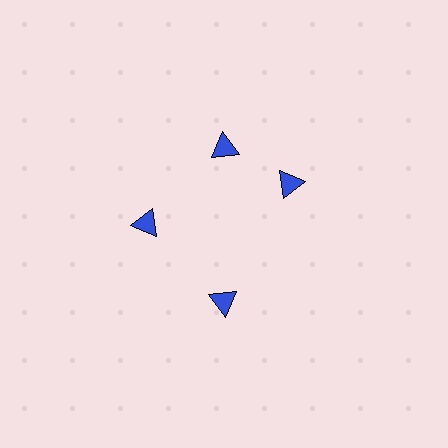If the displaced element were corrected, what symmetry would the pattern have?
It would have 4-fold rotational symmetry — the pattern would map onto itself every 90 degrees.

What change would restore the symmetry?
The symmetry would be restored by rotating it back into even spacing with its neighbors so that all 4 triangles sit at equal angles and equal distance from the center.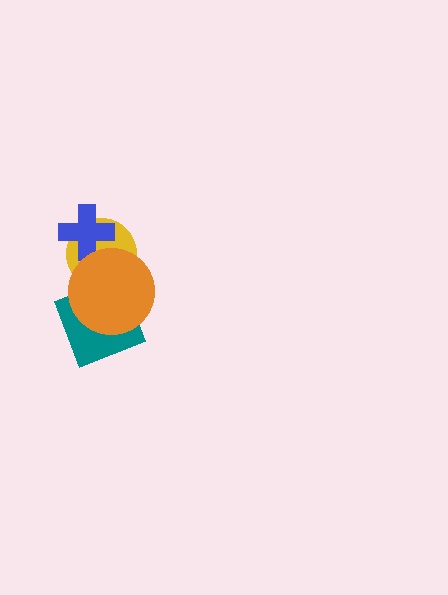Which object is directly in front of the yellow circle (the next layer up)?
The blue cross is directly in front of the yellow circle.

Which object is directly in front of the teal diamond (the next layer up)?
The yellow circle is directly in front of the teal diamond.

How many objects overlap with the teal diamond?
2 objects overlap with the teal diamond.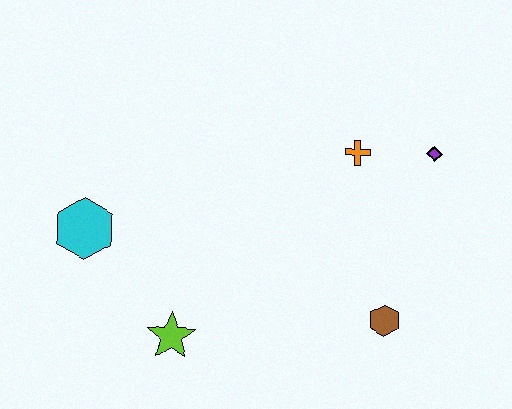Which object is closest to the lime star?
The cyan hexagon is closest to the lime star.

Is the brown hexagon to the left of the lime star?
No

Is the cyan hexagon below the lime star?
No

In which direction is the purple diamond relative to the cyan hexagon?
The purple diamond is to the right of the cyan hexagon.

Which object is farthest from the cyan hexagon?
The purple diamond is farthest from the cyan hexagon.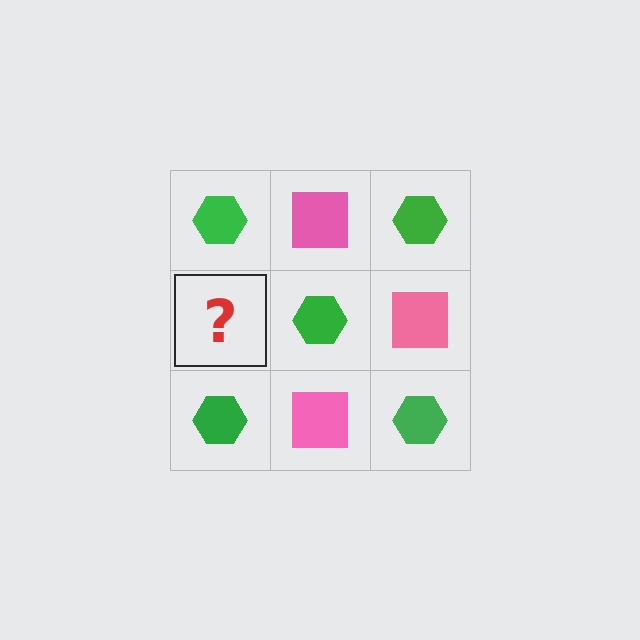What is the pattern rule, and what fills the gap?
The rule is that it alternates green hexagon and pink square in a checkerboard pattern. The gap should be filled with a pink square.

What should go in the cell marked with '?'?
The missing cell should contain a pink square.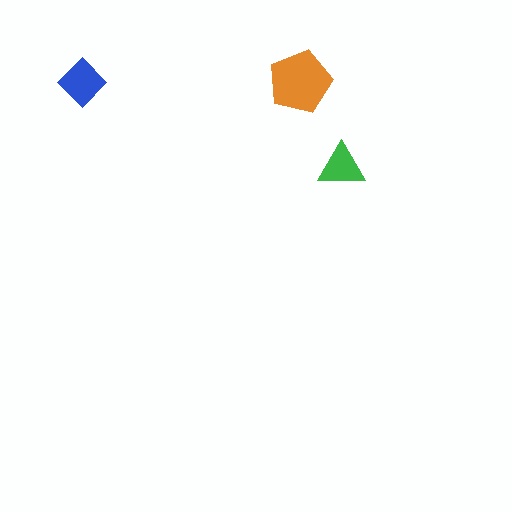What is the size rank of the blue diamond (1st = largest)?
2nd.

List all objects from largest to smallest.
The orange pentagon, the blue diamond, the green triangle.